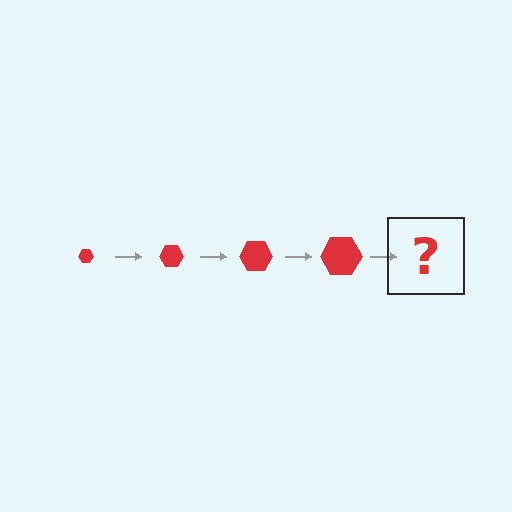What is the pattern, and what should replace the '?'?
The pattern is that the hexagon gets progressively larger each step. The '?' should be a red hexagon, larger than the previous one.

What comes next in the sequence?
The next element should be a red hexagon, larger than the previous one.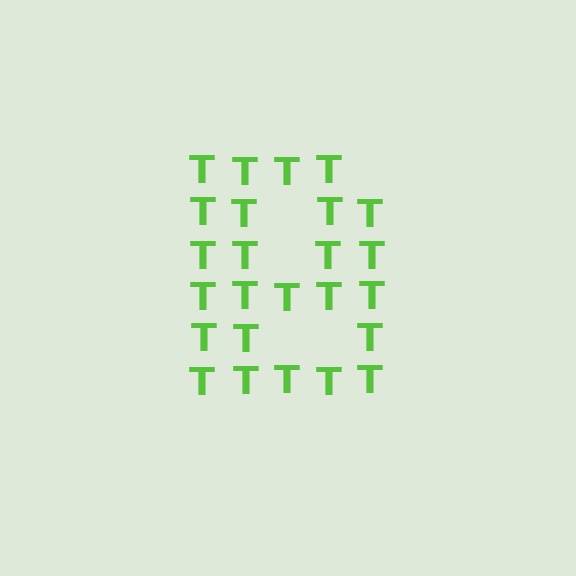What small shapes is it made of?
It is made of small letter T's.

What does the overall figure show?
The overall figure shows the letter B.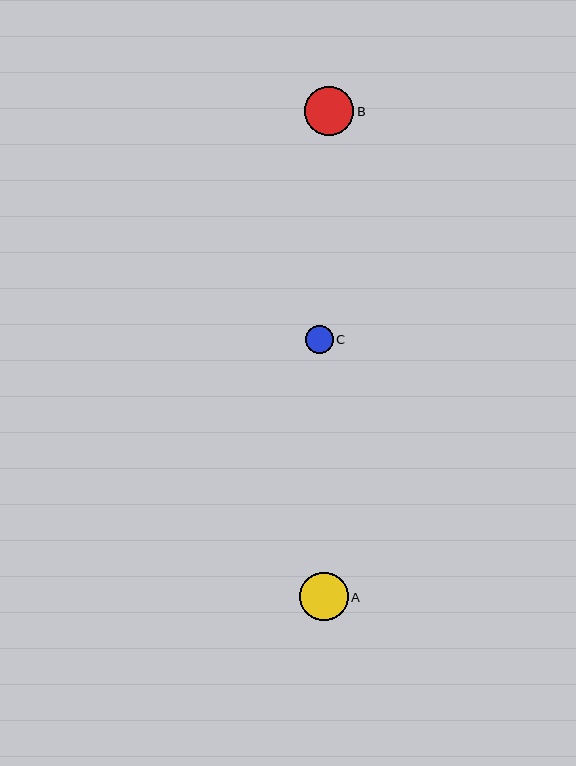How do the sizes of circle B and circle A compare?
Circle B and circle A are approximately the same size.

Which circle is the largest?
Circle B is the largest with a size of approximately 50 pixels.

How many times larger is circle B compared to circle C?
Circle B is approximately 1.8 times the size of circle C.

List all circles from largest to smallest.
From largest to smallest: B, A, C.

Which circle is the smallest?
Circle C is the smallest with a size of approximately 28 pixels.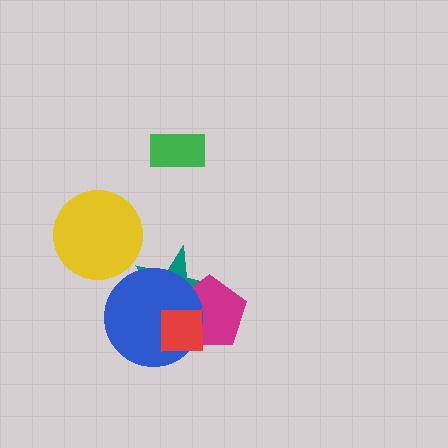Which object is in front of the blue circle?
The red square is in front of the blue circle.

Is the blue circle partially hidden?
Yes, it is partially covered by another shape.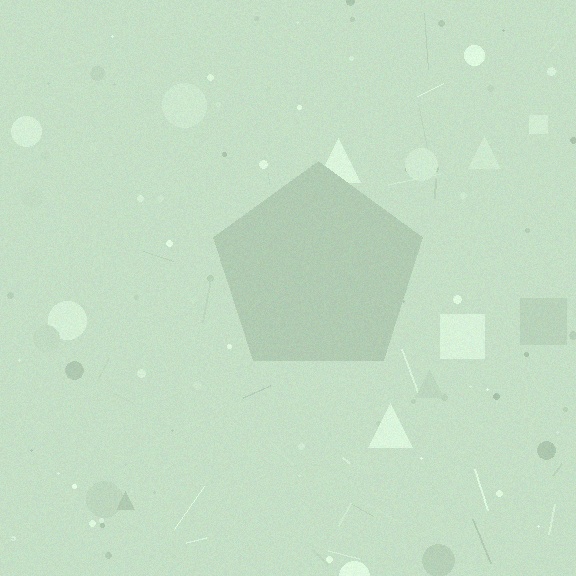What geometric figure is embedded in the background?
A pentagon is embedded in the background.